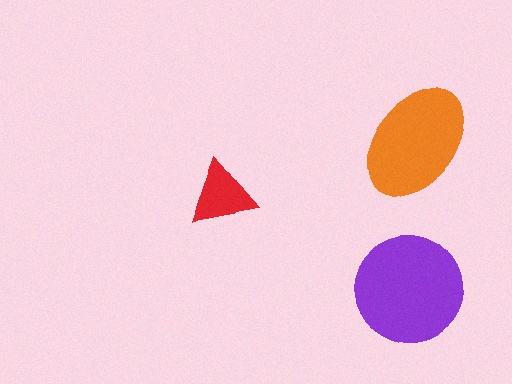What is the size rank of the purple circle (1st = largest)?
1st.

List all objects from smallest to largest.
The red triangle, the orange ellipse, the purple circle.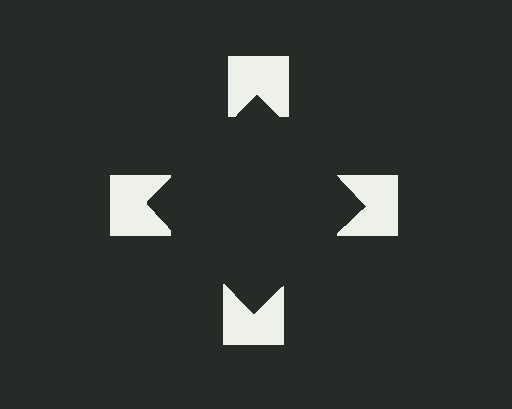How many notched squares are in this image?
There are 4 — one at each vertex of the illusory square.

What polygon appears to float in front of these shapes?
An illusory square — its edges are inferred from the aligned wedge cuts in the notched squares, not physically drawn.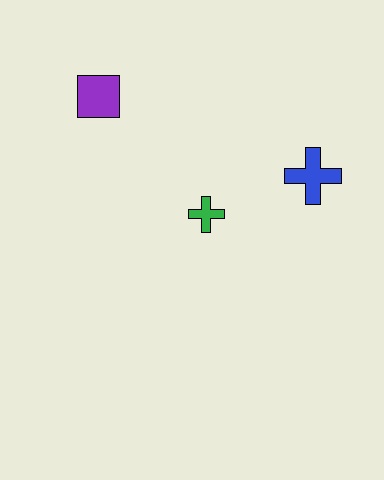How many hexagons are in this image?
There are no hexagons.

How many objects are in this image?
There are 3 objects.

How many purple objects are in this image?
There is 1 purple object.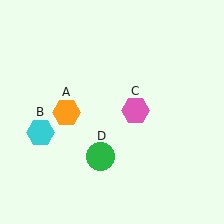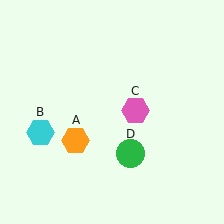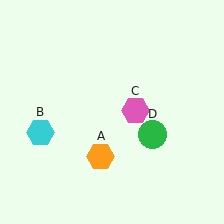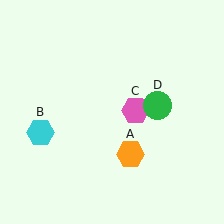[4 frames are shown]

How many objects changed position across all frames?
2 objects changed position: orange hexagon (object A), green circle (object D).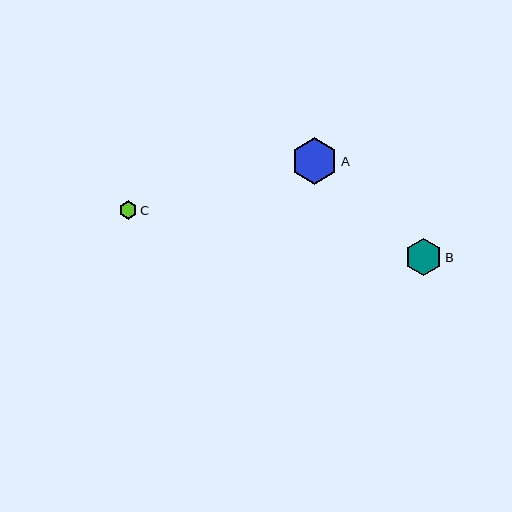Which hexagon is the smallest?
Hexagon C is the smallest with a size of approximately 18 pixels.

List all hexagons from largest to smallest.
From largest to smallest: A, B, C.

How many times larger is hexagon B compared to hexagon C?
Hexagon B is approximately 2.0 times the size of hexagon C.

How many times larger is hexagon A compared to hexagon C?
Hexagon A is approximately 2.5 times the size of hexagon C.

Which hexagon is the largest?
Hexagon A is the largest with a size of approximately 47 pixels.